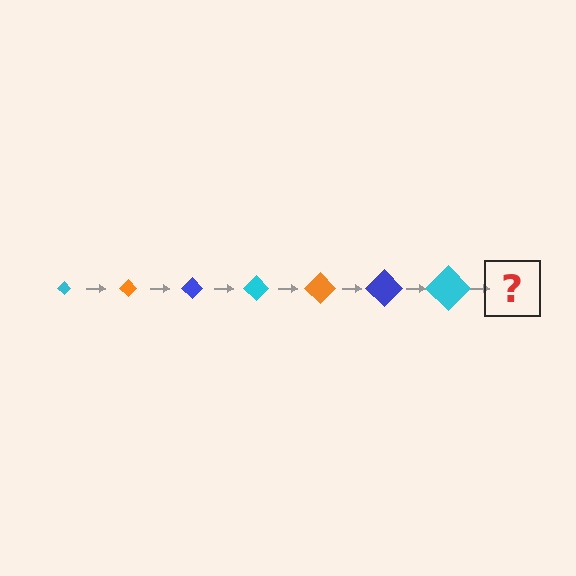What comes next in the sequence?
The next element should be an orange diamond, larger than the previous one.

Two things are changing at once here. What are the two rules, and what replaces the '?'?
The two rules are that the diamond grows larger each step and the color cycles through cyan, orange, and blue. The '?' should be an orange diamond, larger than the previous one.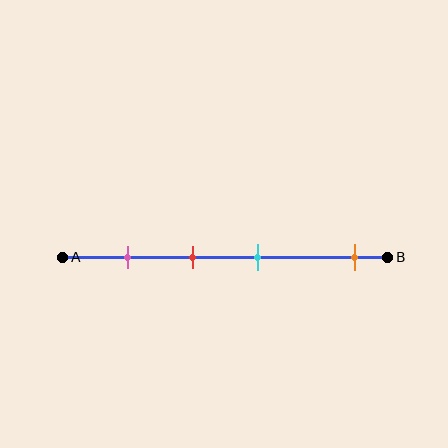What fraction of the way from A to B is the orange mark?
The orange mark is approximately 90% (0.9) of the way from A to B.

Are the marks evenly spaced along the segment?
No, the marks are not evenly spaced.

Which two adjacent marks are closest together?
The red and cyan marks are the closest adjacent pair.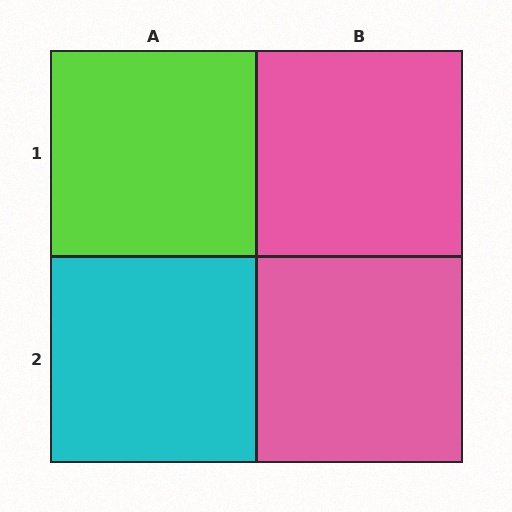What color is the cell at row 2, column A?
Cyan.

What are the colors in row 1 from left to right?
Lime, pink.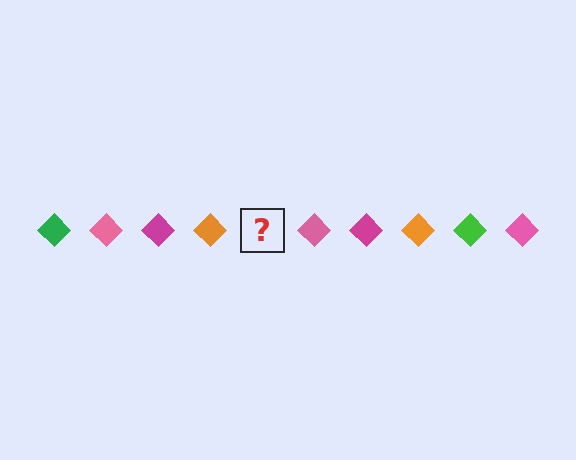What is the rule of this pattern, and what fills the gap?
The rule is that the pattern cycles through green, pink, magenta, orange diamonds. The gap should be filled with a green diamond.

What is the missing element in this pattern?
The missing element is a green diamond.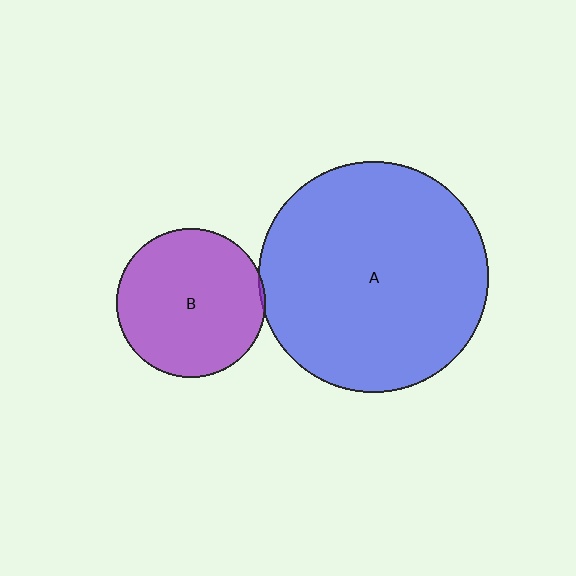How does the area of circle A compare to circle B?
Approximately 2.4 times.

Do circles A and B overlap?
Yes.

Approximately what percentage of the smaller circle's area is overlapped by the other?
Approximately 5%.